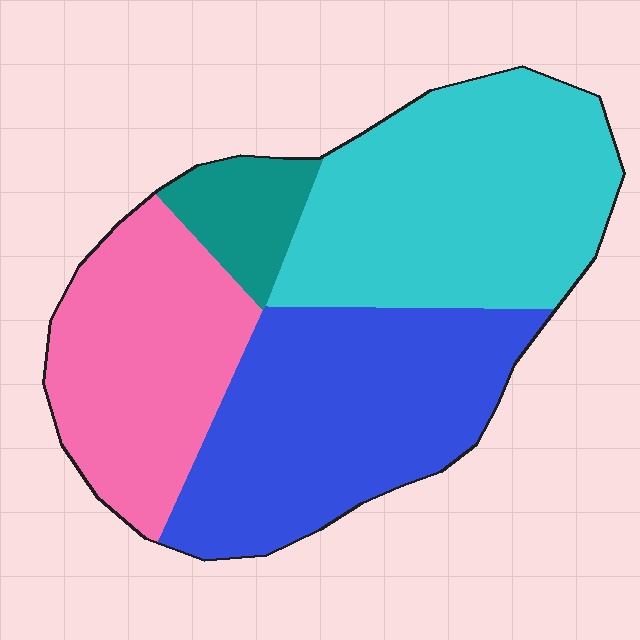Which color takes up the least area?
Teal, at roughly 10%.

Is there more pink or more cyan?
Cyan.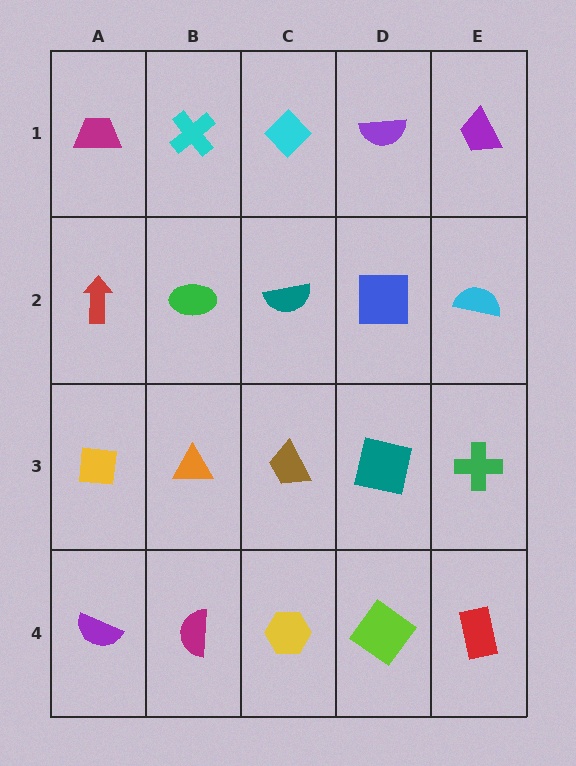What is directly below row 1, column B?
A green ellipse.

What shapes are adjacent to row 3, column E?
A cyan semicircle (row 2, column E), a red rectangle (row 4, column E), a teal square (row 3, column D).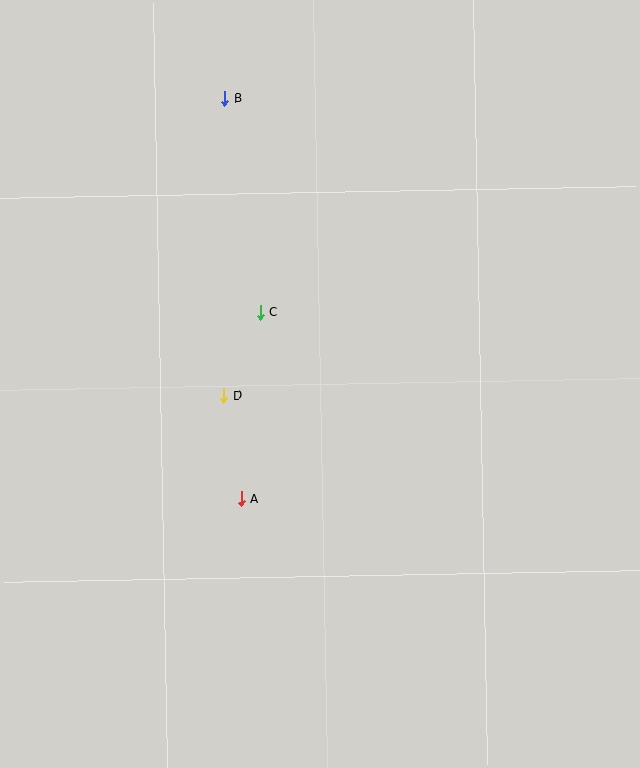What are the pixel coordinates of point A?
Point A is at (241, 499).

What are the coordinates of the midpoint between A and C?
The midpoint between A and C is at (251, 406).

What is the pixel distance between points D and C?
The distance between D and C is 91 pixels.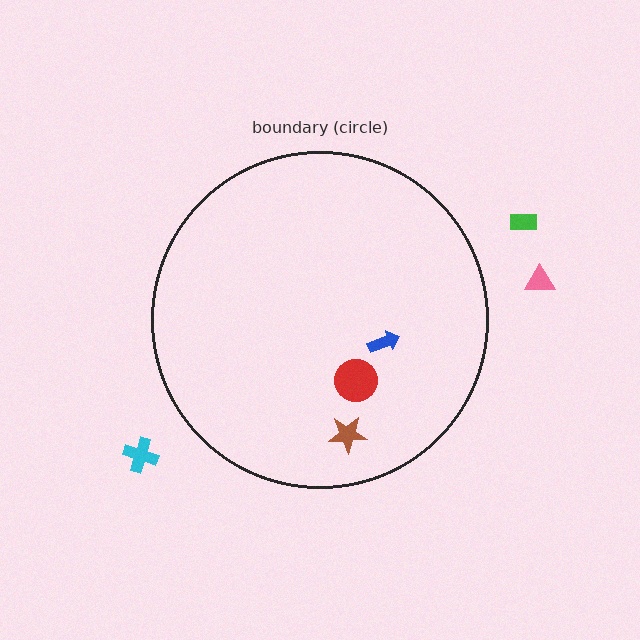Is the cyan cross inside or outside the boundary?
Outside.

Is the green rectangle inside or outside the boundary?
Outside.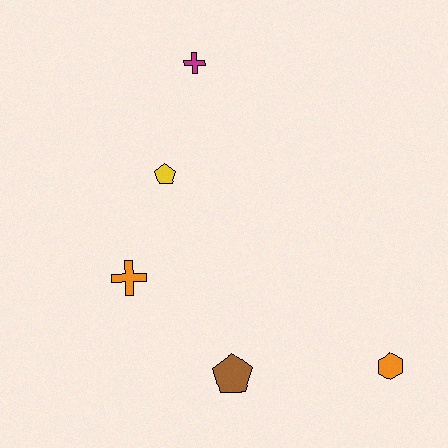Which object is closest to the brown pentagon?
The orange cross is closest to the brown pentagon.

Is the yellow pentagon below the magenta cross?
Yes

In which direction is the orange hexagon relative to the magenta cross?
The orange hexagon is below the magenta cross.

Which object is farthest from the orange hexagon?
The magenta cross is farthest from the orange hexagon.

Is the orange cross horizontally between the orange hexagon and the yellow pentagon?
No